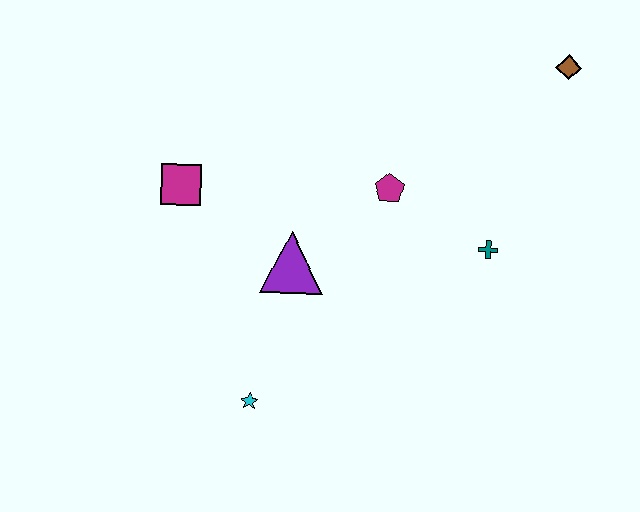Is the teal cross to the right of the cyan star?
Yes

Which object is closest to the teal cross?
The magenta pentagon is closest to the teal cross.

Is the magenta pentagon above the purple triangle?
Yes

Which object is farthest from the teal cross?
The magenta square is farthest from the teal cross.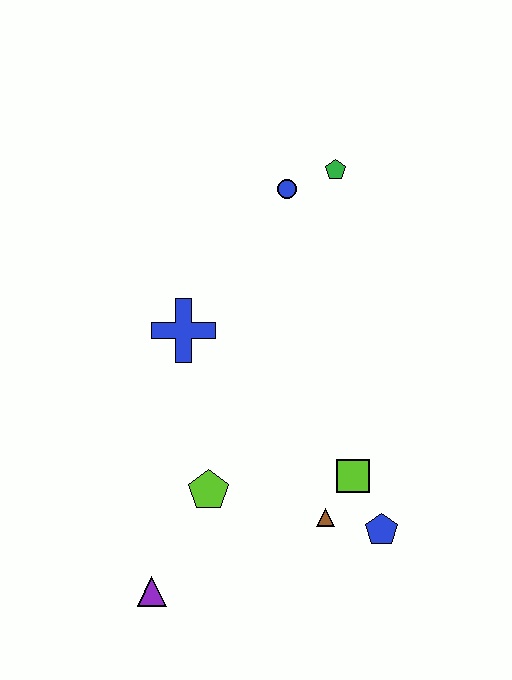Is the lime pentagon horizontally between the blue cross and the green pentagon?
Yes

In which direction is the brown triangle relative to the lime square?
The brown triangle is below the lime square.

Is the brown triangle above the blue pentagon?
Yes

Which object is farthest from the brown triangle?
The green pentagon is farthest from the brown triangle.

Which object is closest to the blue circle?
The green pentagon is closest to the blue circle.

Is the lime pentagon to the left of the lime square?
Yes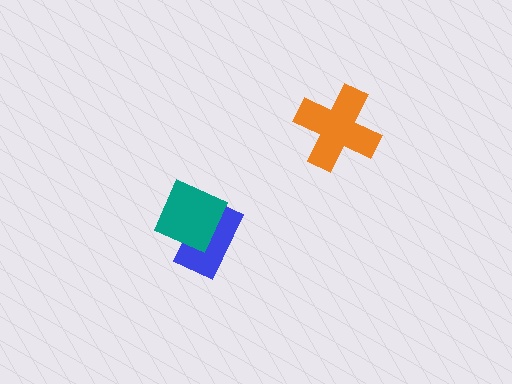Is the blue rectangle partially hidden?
Yes, it is partially covered by another shape.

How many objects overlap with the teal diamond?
1 object overlaps with the teal diamond.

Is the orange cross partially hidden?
No, no other shape covers it.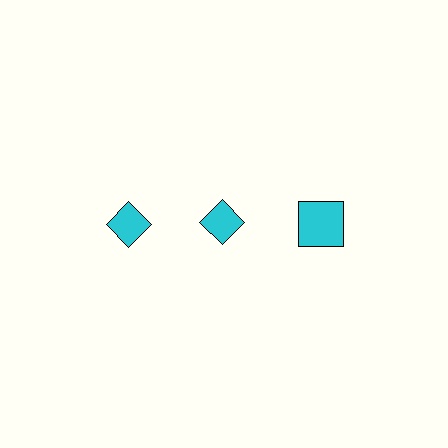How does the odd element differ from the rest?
It has a different shape: square instead of diamond.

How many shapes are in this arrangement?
There are 3 shapes arranged in a grid pattern.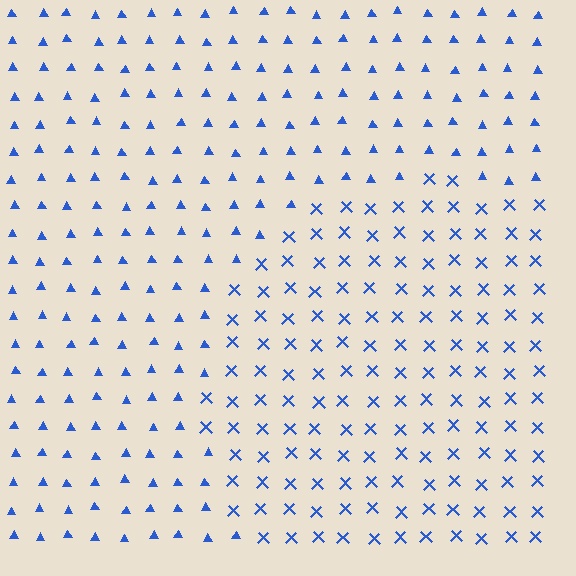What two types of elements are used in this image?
The image uses X marks inside the circle region and triangles outside it.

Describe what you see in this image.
The image is filled with small blue elements arranged in a uniform grid. A circle-shaped region contains X marks, while the surrounding area contains triangles. The boundary is defined purely by the change in element shape.